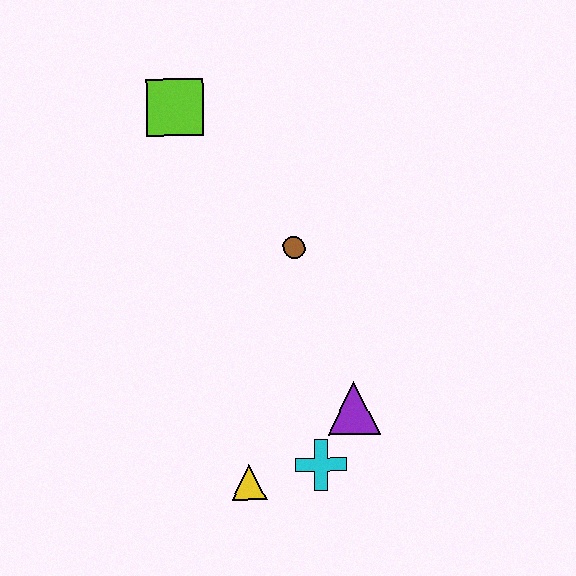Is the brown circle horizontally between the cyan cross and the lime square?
Yes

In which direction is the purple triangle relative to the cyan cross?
The purple triangle is above the cyan cross.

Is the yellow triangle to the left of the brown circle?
Yes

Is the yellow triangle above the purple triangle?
No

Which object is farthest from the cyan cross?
The lime square is farthest from the cyan cross.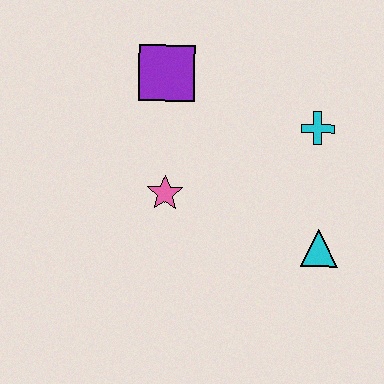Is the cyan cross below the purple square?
Yes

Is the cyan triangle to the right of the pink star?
Yes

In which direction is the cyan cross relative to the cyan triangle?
The cyan cross is above the cyan triangle.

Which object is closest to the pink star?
The purple square is closest to the pink star.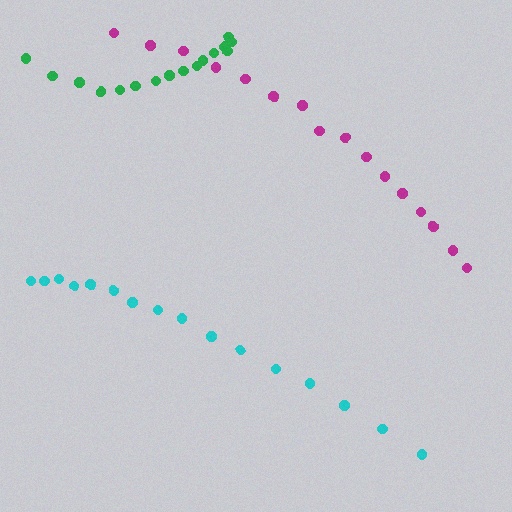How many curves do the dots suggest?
There are 3 distinct paths.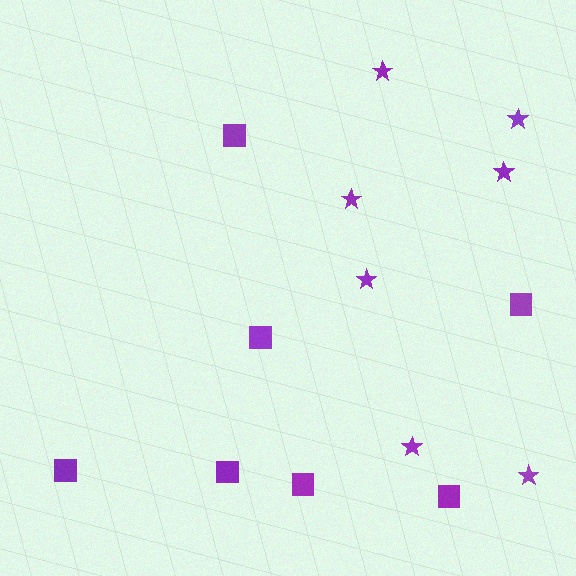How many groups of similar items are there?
There are 2 groups: one group of stars (7) and one group of squares (7).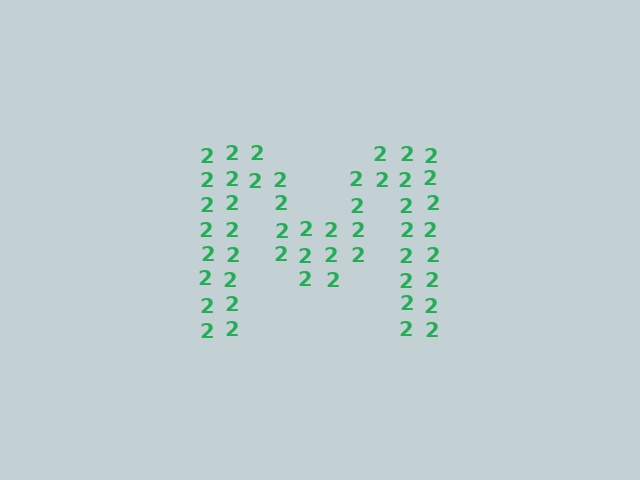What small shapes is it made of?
It is made of small digit 2's.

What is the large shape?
The large shape is the letter M.